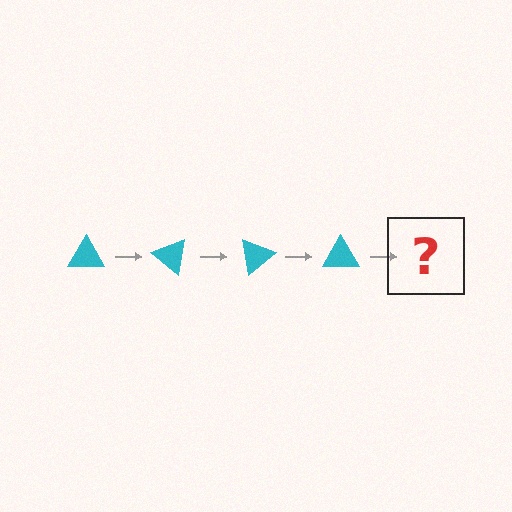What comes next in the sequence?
The next element should be a cyan triangle rotated 160 degrees.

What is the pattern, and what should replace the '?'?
The pattern is that the triangle rotates 40 degrees each step. The '?' should be a cyan triangle rotated 160 degrees.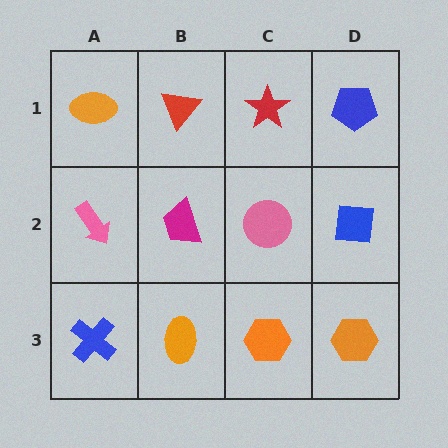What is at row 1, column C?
A red star.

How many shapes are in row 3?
4 shapes.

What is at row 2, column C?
A pink circle.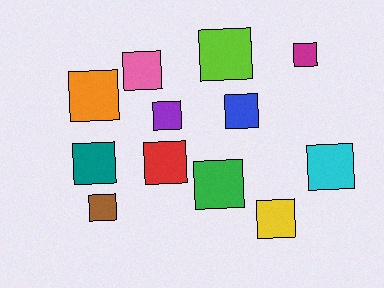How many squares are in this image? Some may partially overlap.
There are 12 squares.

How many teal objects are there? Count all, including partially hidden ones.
There is 1 teal object.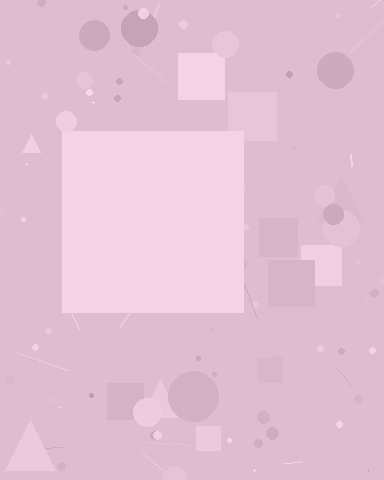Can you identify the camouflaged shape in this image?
The camouflaged shape is a square.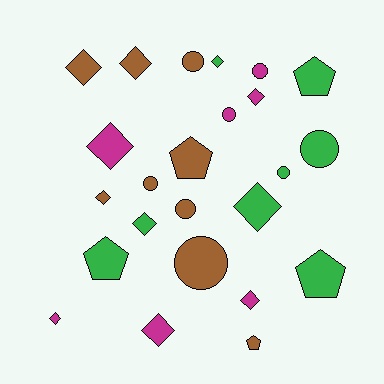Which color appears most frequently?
Brown, with 9 objects.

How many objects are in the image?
There are 24 objects.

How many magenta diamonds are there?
There are 5 magenta diamonds.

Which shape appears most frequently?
Diamond, with 11 objects.